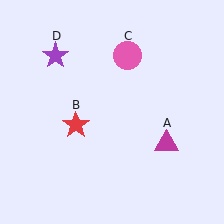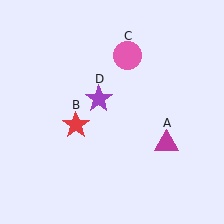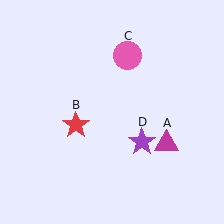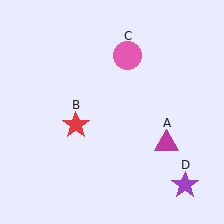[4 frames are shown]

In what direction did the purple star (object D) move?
The purple star (object D) moved down and to the right.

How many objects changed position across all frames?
1 object changed position: purple star (object D).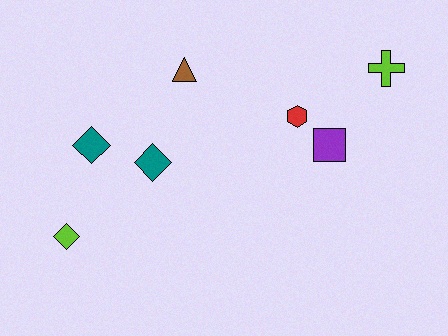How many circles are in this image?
There are no circles.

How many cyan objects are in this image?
There are no cyan objects.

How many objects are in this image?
There are 7 objects.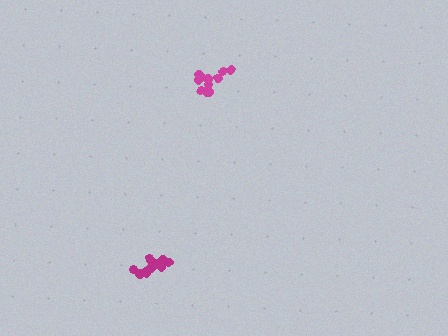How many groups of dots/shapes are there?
There are 2 groups.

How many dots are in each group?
Group 1: 12 dots, Group 2: 11 dots (23 total).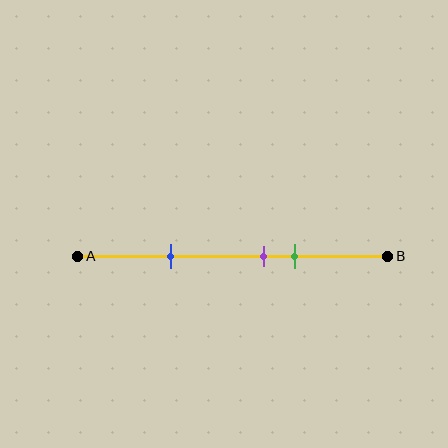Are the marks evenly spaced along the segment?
No, the marks are not evenly spaced.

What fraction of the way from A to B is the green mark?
The green mark is approximately 70% (0.7) of the way from A to B.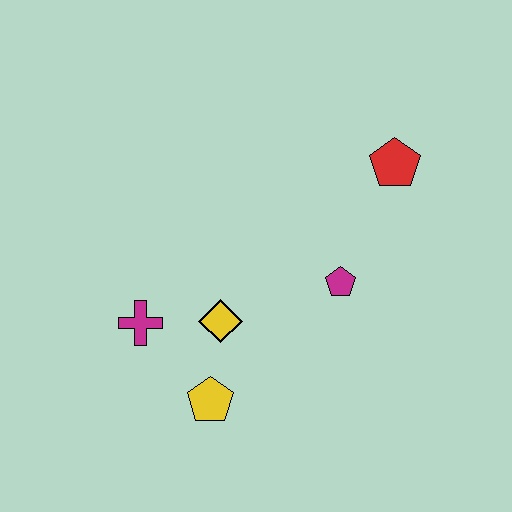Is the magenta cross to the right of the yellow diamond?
No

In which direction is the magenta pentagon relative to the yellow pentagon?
The magenta pentagon is to the right of the yellow pentagon.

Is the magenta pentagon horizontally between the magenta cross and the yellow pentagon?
No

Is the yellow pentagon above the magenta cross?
No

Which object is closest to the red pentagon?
The magenta pentagon is closest to the red pentagon.